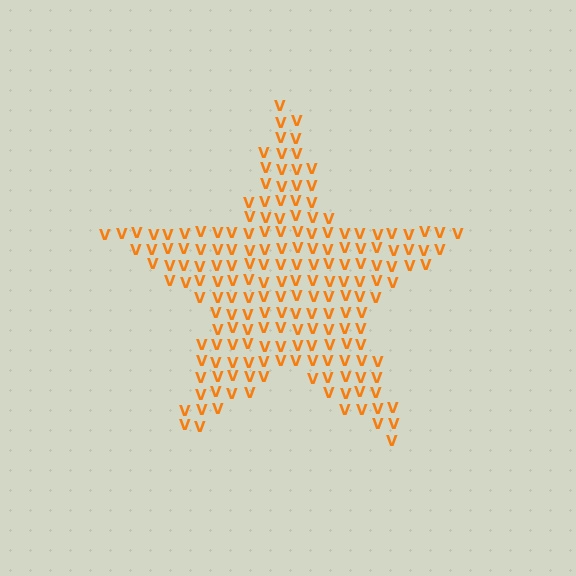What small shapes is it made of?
It is made of small letter V's.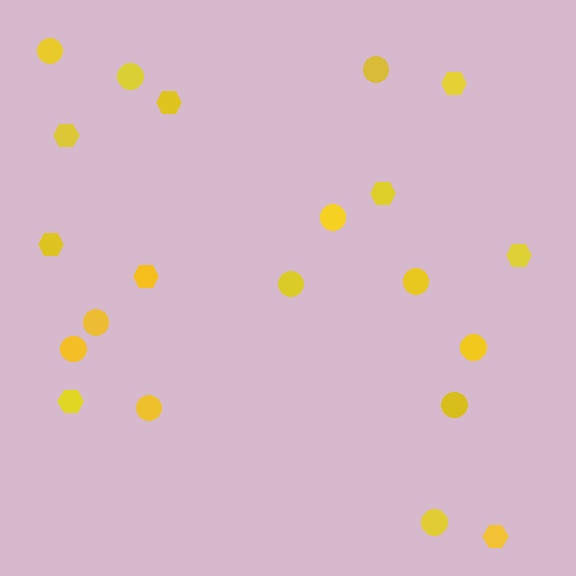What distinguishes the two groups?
There are 2 groups: one group of circles (12) and one group of hexagons (9).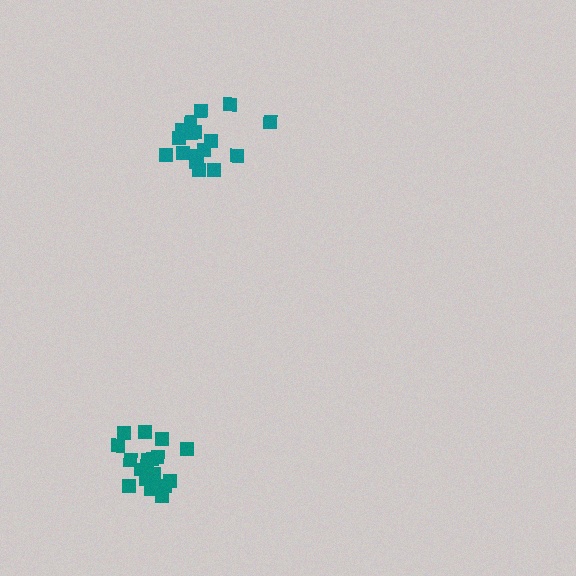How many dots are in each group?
Group 1: 19 dots, Group 2: 19 dots (38 total).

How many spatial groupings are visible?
There are 2 spatial groupings.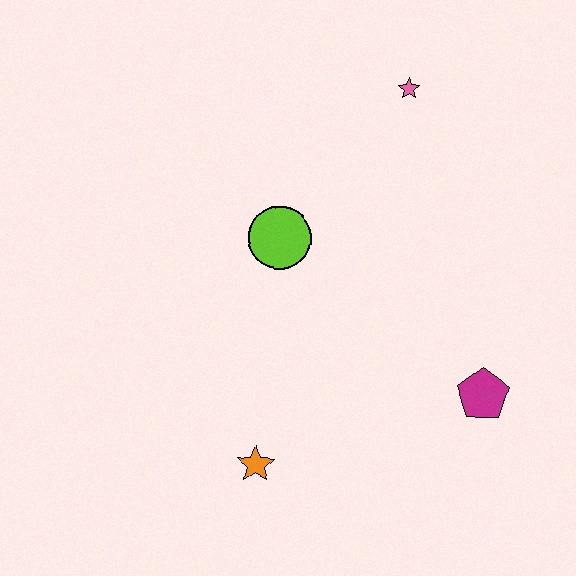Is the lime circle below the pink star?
Yes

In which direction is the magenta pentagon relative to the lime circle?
The magenta pentagon is to the right of the lime circle.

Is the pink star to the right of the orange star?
Yes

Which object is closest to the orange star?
The lime circle is closest to the orange star.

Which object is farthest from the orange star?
The pink star is farthest from the orange star.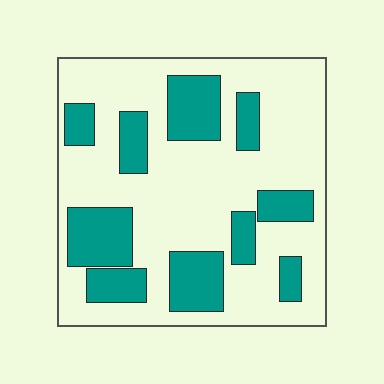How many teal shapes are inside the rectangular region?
10.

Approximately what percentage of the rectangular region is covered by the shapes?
Approximately 30%.